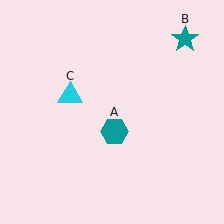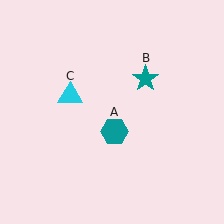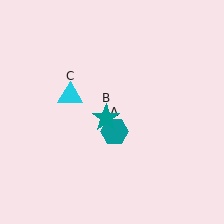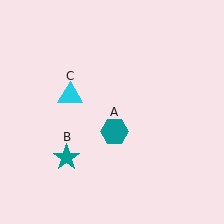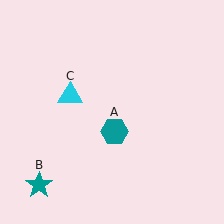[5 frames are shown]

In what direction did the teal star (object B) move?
The teal star (object B) moved down and to the left.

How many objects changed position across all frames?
1 object changed position: teal star (object B).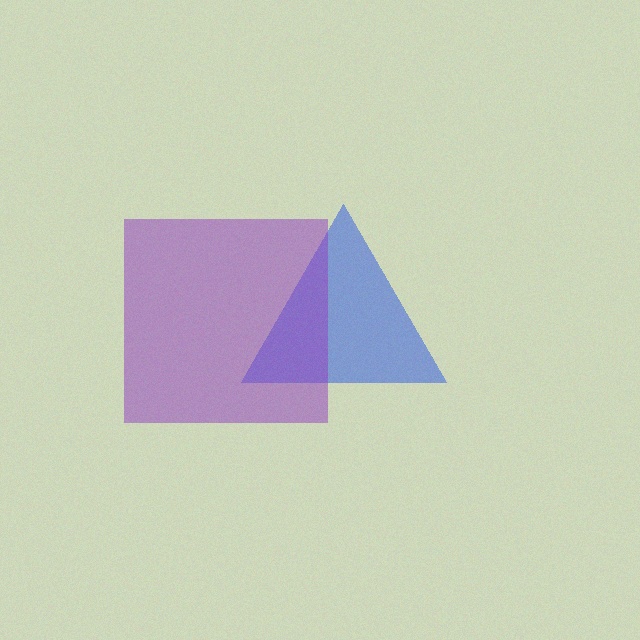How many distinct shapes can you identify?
There are 2 distinct shapes: a blue triangle, a purple square.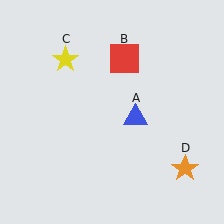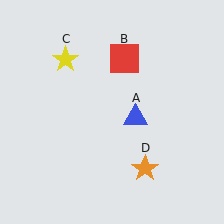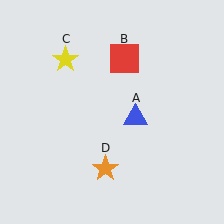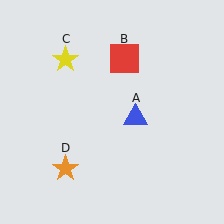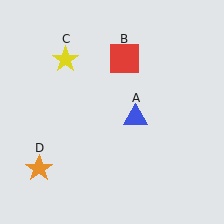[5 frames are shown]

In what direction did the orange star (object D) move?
The orange star (object D) moved left.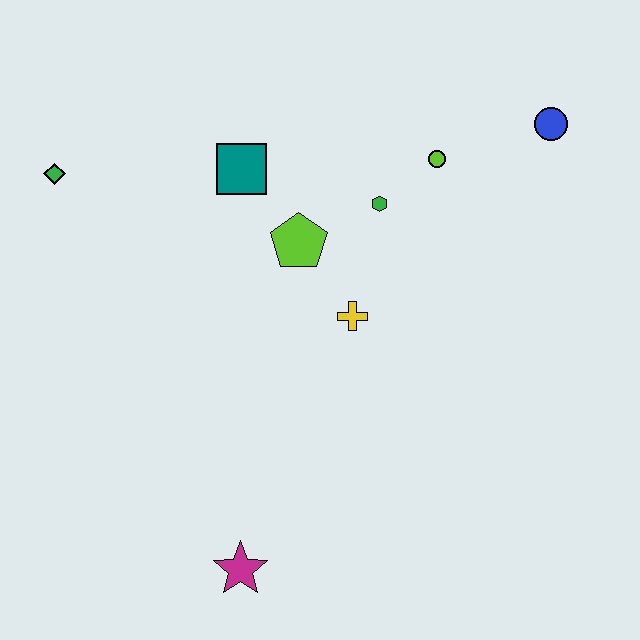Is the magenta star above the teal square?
No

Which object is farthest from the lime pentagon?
The magenta star is farthest from the lime pentagon.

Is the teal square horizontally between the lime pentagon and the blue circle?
No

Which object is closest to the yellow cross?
The lime pentagon is closest to the yellow cross.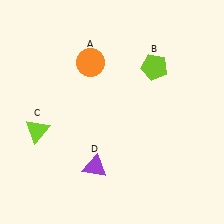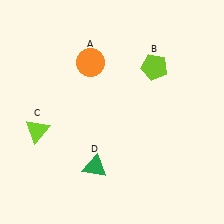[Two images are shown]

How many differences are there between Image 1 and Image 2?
There is 1 difference between the two images.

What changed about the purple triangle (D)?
In Image 1, D is purple. In Image 2, it changed to green.